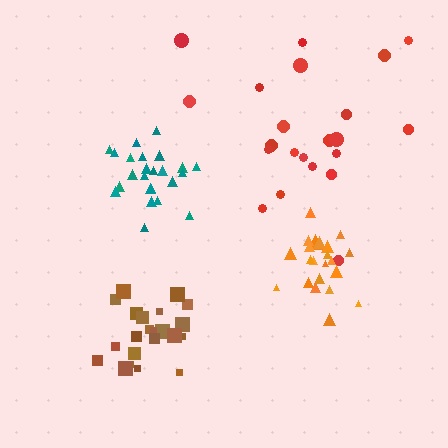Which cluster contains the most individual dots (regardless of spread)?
Teal (24).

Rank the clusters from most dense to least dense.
teal, orange, brown, red.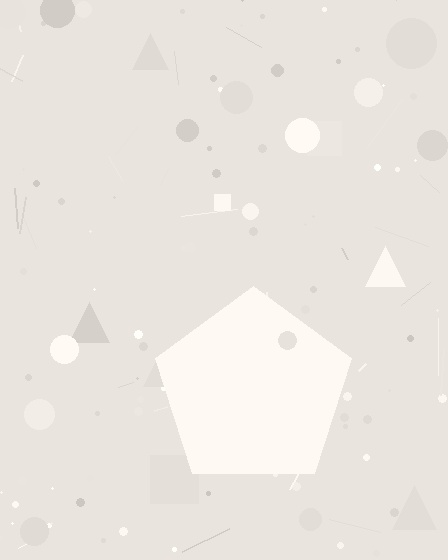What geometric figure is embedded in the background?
A pentagon is embedded in the background.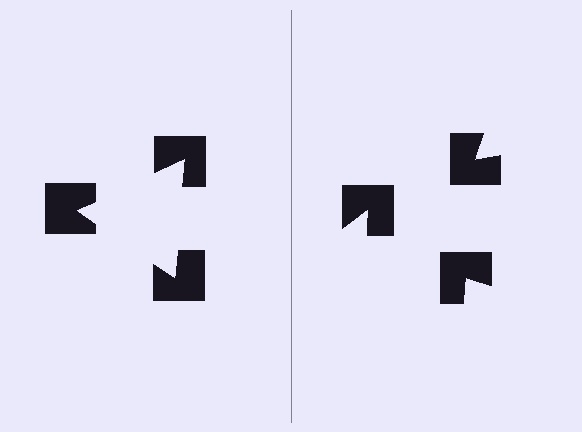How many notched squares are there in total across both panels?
6 — 3 on each side.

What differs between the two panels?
The notched squares are positioned identically on both sides; only the wedge orientations differ. On the left they align to a triangle; on the right they are misaligned.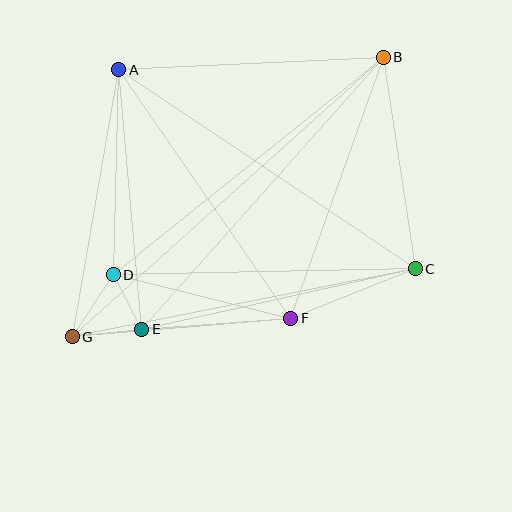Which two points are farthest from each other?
Points B and G are farthest from each other.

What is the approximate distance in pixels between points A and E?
The distance between A and E is approximately 260 pixels.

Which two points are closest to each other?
Points D and E are closest to each other.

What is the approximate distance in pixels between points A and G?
The distance between A and G is approximately 271 pixels.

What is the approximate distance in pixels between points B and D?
The distance between B and D is approximately 347 pixels.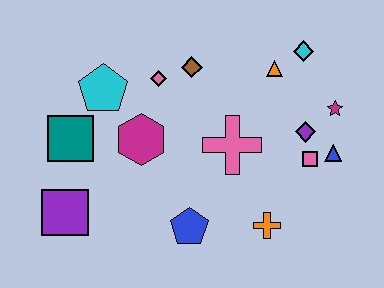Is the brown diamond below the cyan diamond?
Yes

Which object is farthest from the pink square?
The purple square is farthest from the pink square.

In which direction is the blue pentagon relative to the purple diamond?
The blue pentagon is to the left of the purple diamond.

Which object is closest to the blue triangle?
The pink square is closest to the blue triangle.